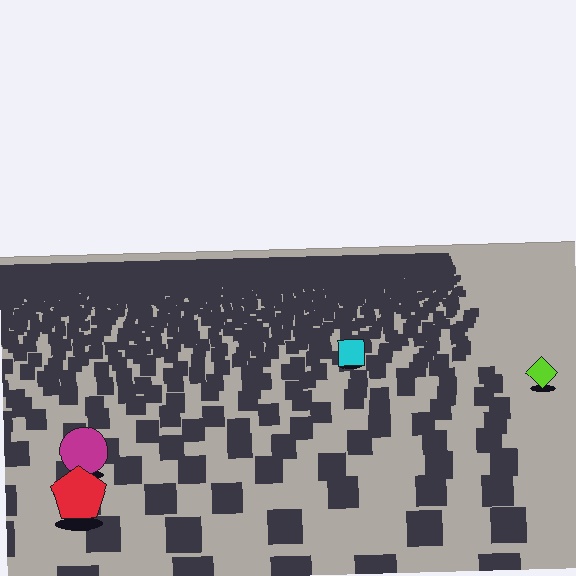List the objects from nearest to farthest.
From nearest to farthest: the red pentagon, the magenta circle, the lime diamond, the cyan square.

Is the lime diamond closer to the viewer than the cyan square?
Yes. The lime diamond is closer — you can tell from the texture gradient: the ground texture is coarser near it.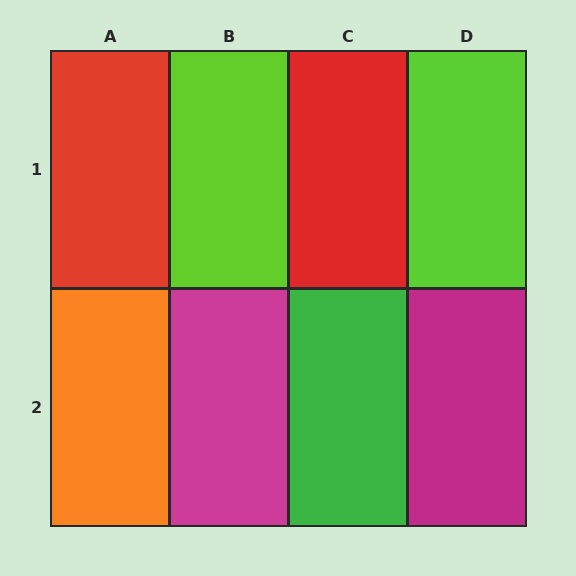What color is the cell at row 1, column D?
Lime.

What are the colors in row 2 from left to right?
Orange, magenta, green, magenta.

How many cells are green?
1 cell is green.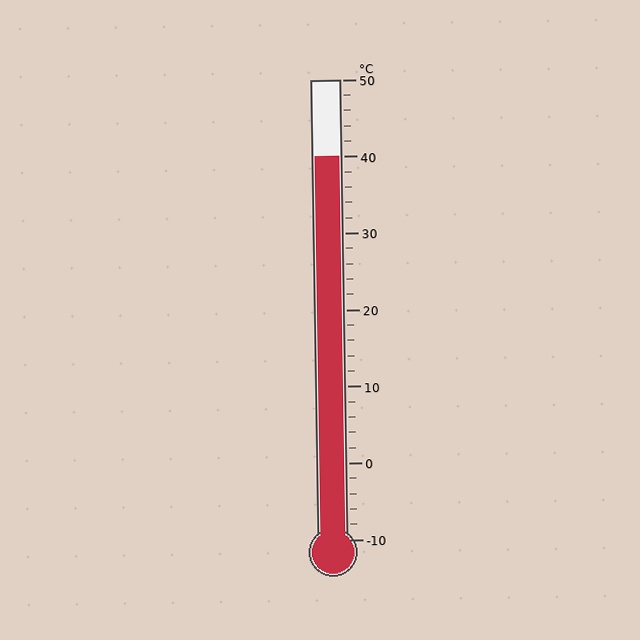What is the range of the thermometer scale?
The thermometer scale ranges from -10°C to 50°C.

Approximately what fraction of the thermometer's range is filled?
The thermometer is filled to approximately 85% of its range.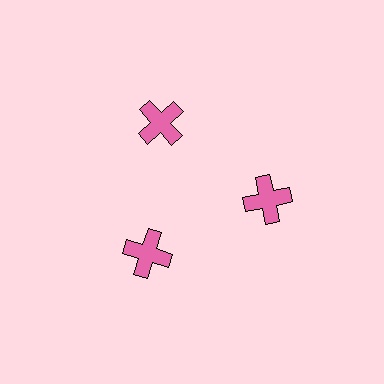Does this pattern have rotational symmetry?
Yes, this pattern has 3-fold rotational symmetry. It looks the same after rotating 120 degrees around the center.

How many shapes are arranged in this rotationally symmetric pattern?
There are 3 shapes, arranged in 3 groups of 1.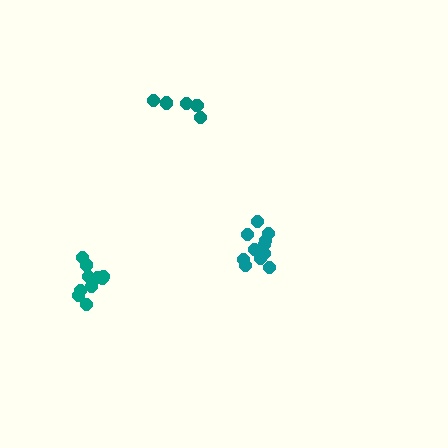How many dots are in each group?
Group 1: 5 dots, Group 2: 10 dots, Group 3: 11 dots (26 total).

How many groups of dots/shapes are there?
There are 3 groups.